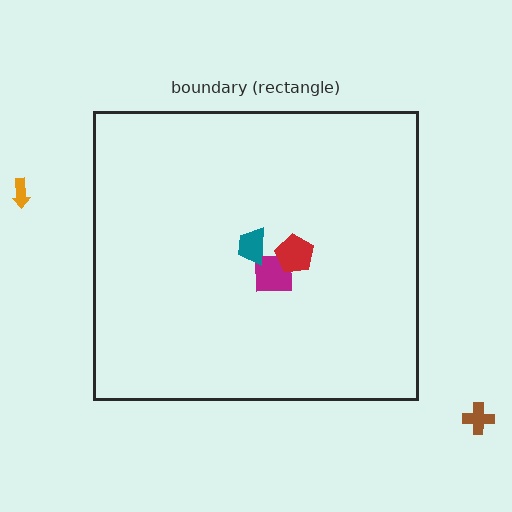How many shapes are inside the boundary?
3 inside, 2 outside.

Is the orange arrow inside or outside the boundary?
Outside.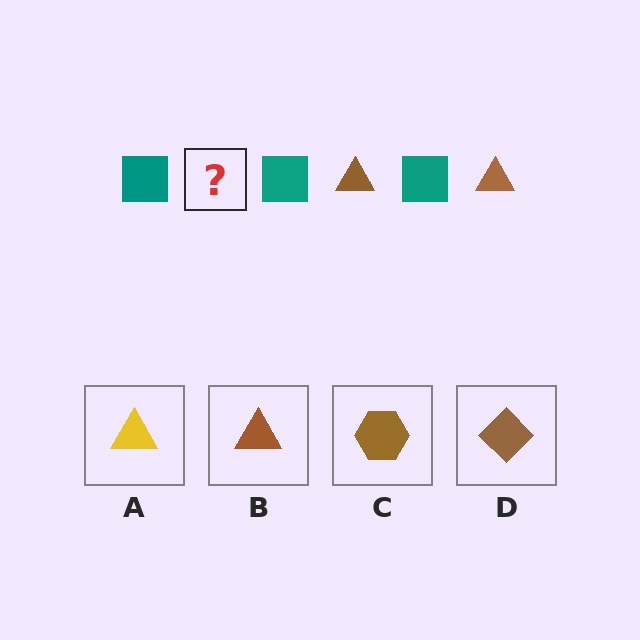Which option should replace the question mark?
Option B.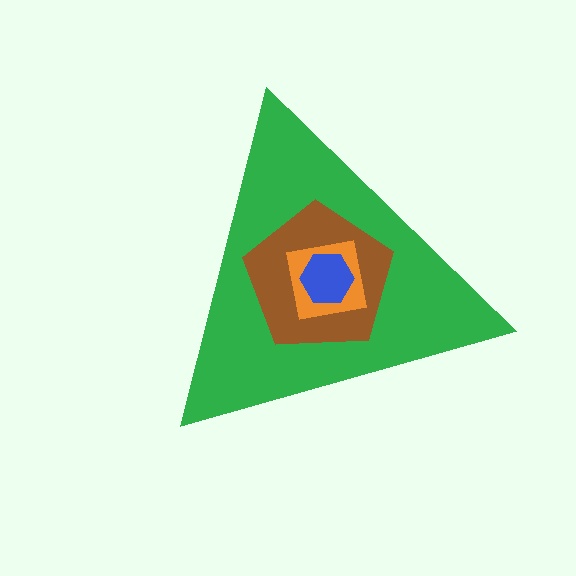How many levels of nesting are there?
4.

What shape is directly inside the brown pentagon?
The orange square.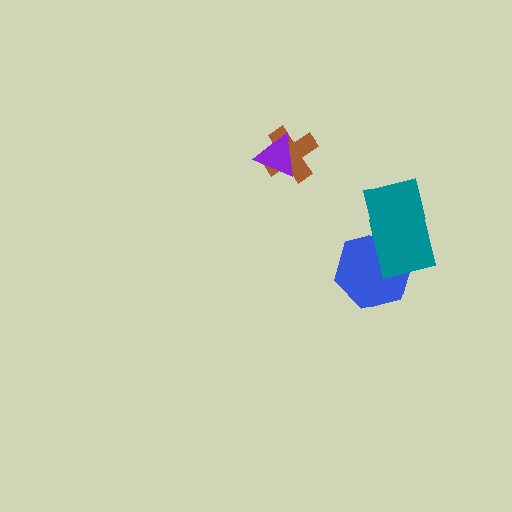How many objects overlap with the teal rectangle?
1 object overlaps with the teal rectangle.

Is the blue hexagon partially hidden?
Yes, it is partially covered by another shape.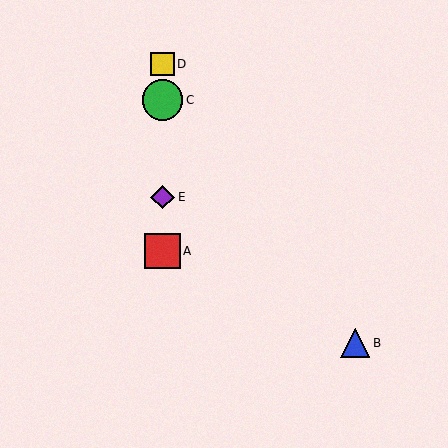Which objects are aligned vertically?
Objects A, C, D, E are aligned vertically.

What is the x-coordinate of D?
Object D is at x≈163.